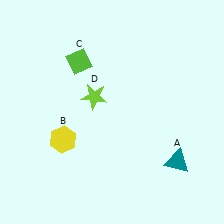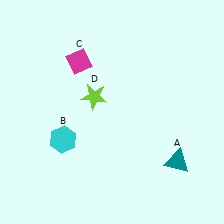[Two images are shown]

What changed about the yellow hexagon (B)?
In Image 1, B is yellow. In Image 2, it changed to cyan.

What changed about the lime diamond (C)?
In Image 1, C is lime. In Image 2, it changed to magenta.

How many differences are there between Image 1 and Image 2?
There are 2 differences between the two images.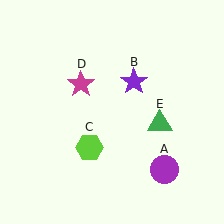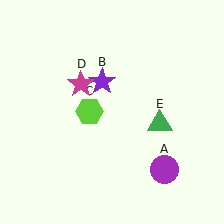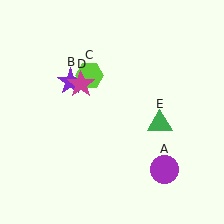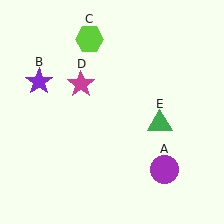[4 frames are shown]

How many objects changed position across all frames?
2 objects changed position: purple star (object B), lime hexagon (object C).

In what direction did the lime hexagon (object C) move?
The lime hexagon (object C) moved up.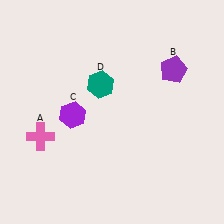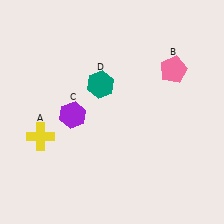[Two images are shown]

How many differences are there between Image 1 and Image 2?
There are 2 differences between the two images.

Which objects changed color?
A changed from pink to yellow. B changed from purple to pink.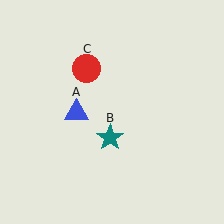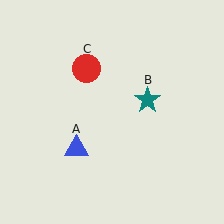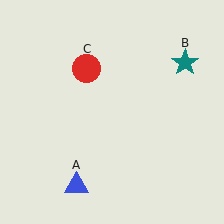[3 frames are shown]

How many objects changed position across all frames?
2 objects changed position: blue triangle (object A), teal star (object B).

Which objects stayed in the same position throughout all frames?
Red circle (object C) remained stationary.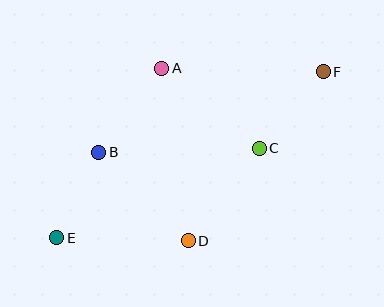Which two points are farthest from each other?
Points E and F are farthest from each other.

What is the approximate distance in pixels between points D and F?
The distance between D and F is approximately 216 pixels.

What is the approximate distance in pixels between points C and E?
The distance between C and E is approximately 221 pixels.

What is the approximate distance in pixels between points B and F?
The distance between B and F is approximately 239 pixels.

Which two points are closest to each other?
Points B and E are closest to each other.